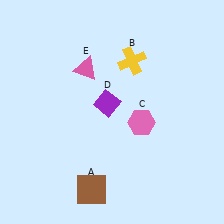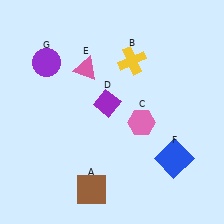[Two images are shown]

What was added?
A blue square (F), a purple circle (G) were added in Image 2.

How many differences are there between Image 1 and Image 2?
There are 2 differences between the two images.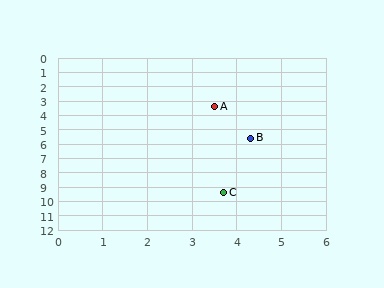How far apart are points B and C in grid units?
Points B and C are about 3.8 grid units apart.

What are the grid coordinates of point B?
Point B is at approximately (4.3, 5.6).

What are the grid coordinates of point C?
Point C is at approximately (3.7, 9.4).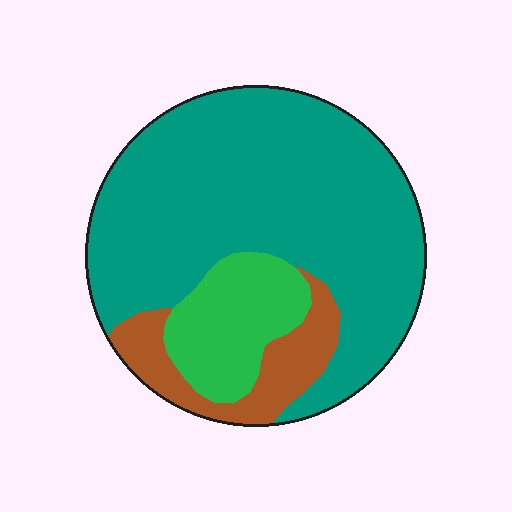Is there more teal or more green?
Teal.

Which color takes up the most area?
Teal, at roughly 70%.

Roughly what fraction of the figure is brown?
Brown covers about 15% of the figure.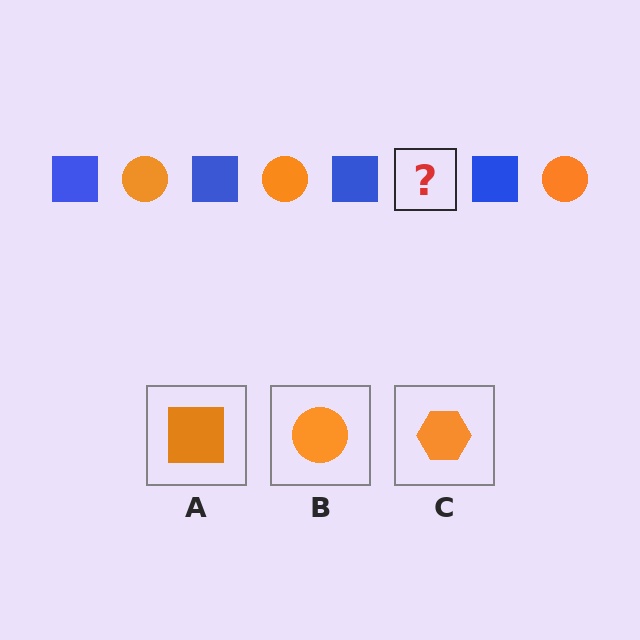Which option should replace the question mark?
Option B.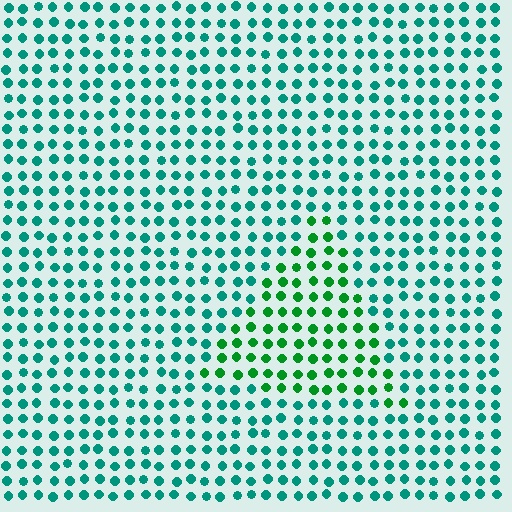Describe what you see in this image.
The image is filled with small teal elements in a uniform arrangement. A triangle-shaped region is visible where the elements are tinted to a slightly different hue, forming a subtle color boundary.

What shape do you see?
I see a triangle.